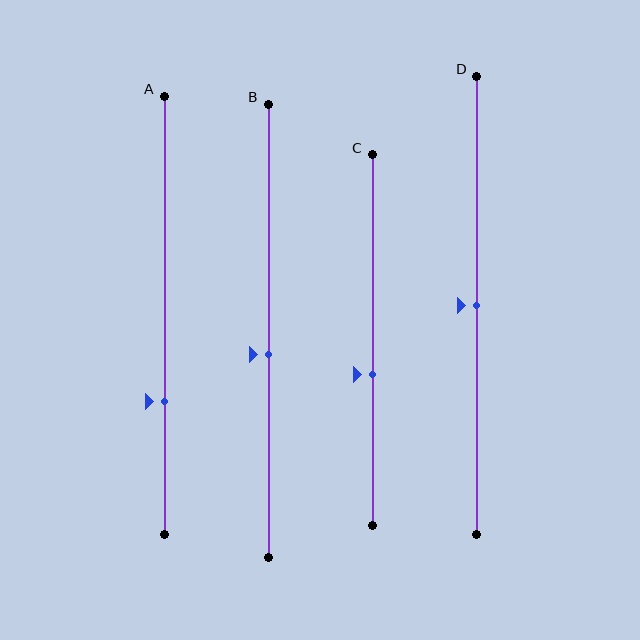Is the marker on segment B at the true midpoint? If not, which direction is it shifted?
No, the marker on segment B is shifted downward by about 5% of the segment length.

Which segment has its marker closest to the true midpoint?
Segment D has its marker closest to the true midpoint.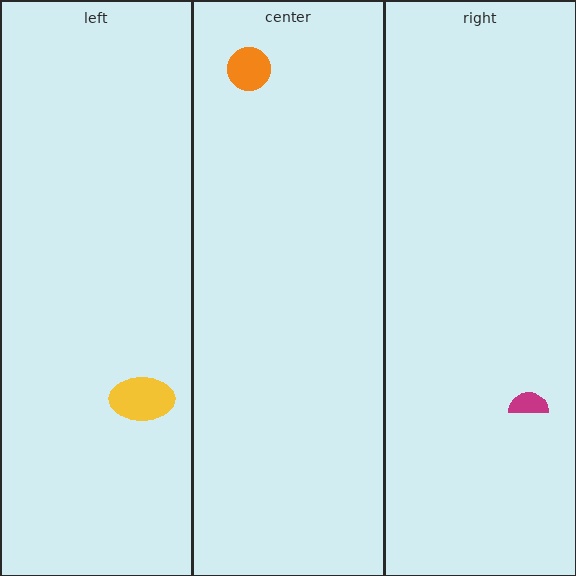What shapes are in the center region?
The orange circle.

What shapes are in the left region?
The yellow ellipse.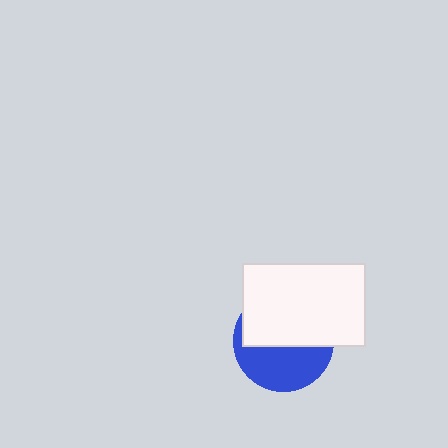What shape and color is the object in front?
The object in front is a white rectangle.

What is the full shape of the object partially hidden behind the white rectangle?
The partially hidden object is a blue circle.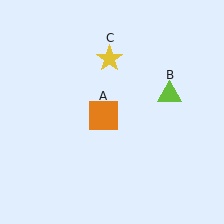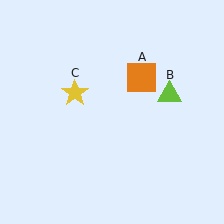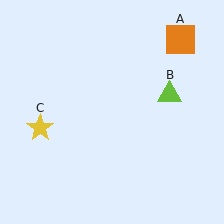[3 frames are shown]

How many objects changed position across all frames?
2 objects changed position: orange square (object A), yellow star (object C).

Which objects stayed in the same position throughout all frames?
Lime triangle (object B) remained stationary.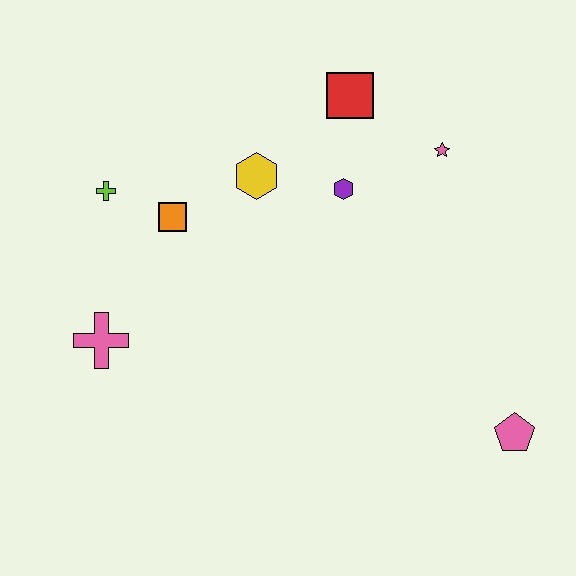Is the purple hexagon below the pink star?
Yes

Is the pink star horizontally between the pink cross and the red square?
No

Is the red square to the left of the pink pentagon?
Yes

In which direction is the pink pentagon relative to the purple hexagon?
The pink pentagon is below the purple hexagon.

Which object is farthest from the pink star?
The pink cross is farthest from the pink star.